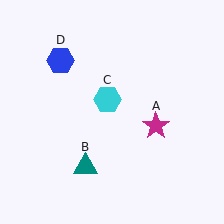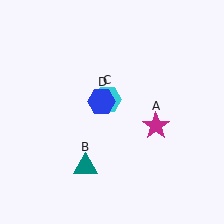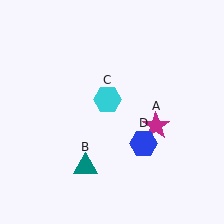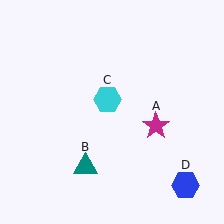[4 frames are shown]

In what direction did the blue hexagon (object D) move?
The blue hexagon (object D) moved down and to the right.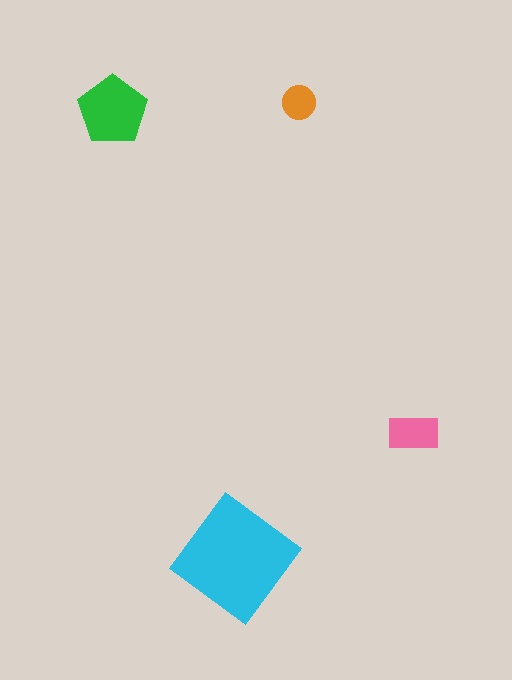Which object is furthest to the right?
The pink rectangle is rightmost.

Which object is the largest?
The cyan diamond.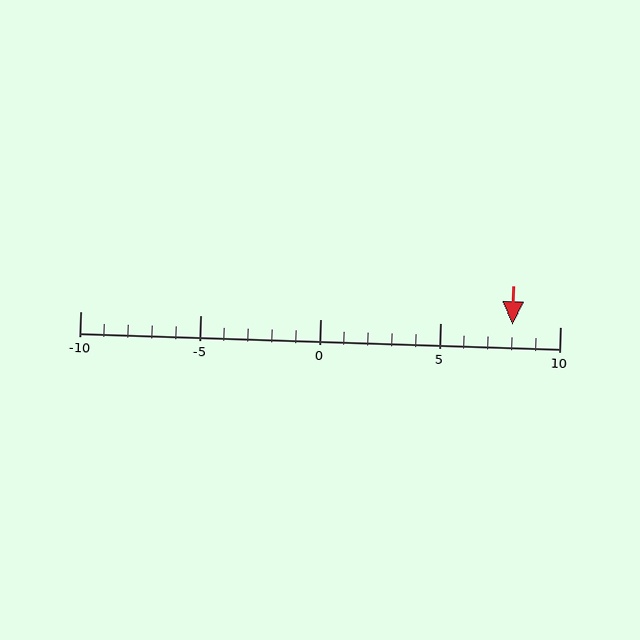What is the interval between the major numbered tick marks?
The major tick marks are spaced 5 units apart.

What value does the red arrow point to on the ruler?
The red arrow points to approximately 8.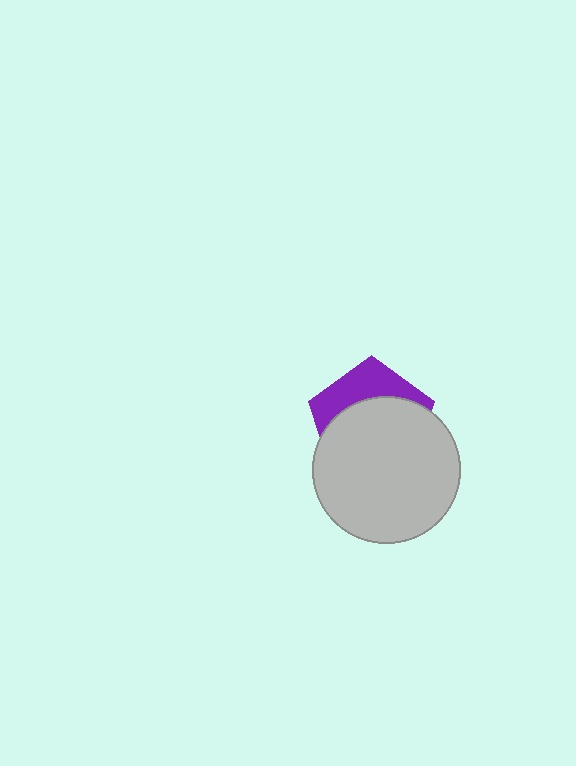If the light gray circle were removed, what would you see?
You would see the complete purple pentagon.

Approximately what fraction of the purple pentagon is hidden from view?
Roughly 66% of the purple pentagon is hidden behind the light gray circle.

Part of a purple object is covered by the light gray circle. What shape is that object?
It is a pentagon.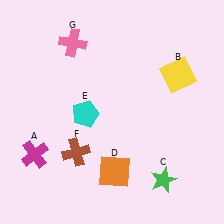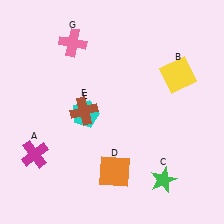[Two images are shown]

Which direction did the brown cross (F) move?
The brown cross (F) moved up.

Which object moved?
The brown cross (F) moved up.